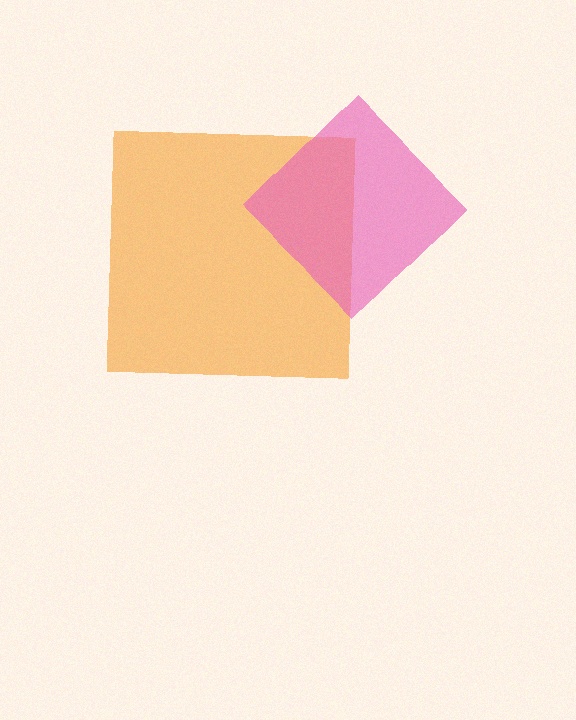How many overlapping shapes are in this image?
There are 2 overlapping shapes in the image.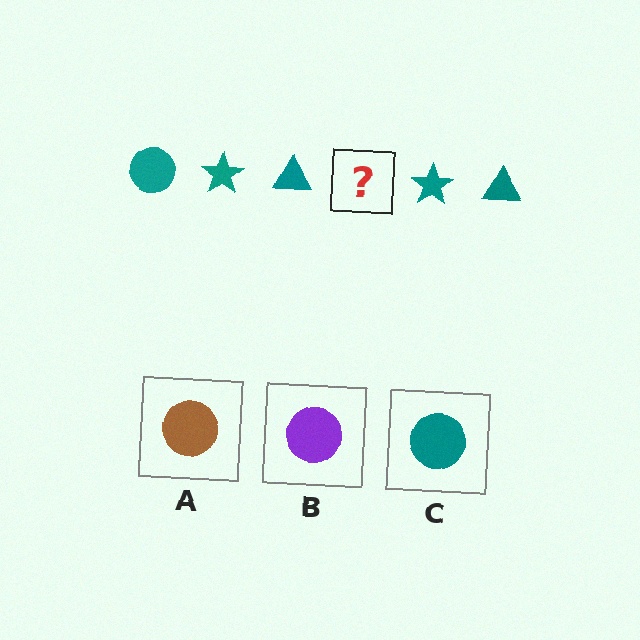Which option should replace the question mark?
Option C.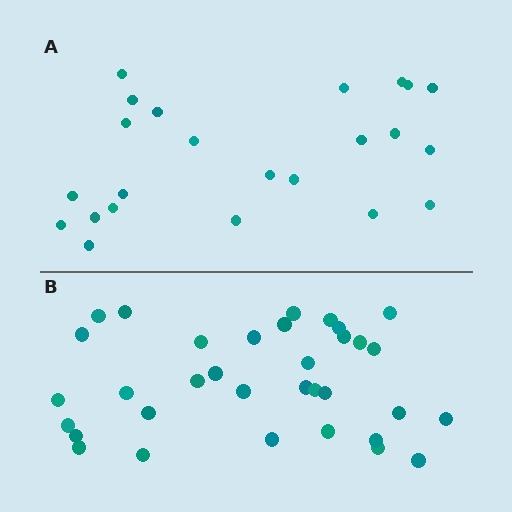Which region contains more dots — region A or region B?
Region B (the bottom region) has more dots.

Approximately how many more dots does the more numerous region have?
Region B has roughly 12 or so more dots than region A.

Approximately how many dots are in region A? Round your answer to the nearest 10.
About 20 dots. (The exact count is 23, which rounds to 20.)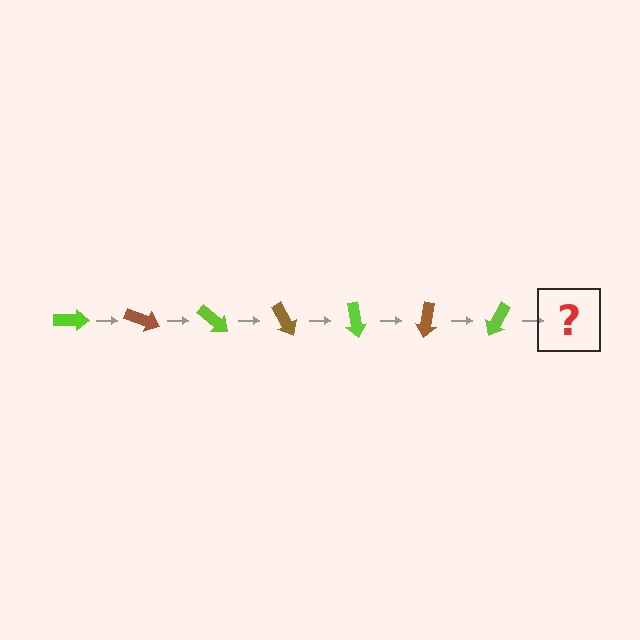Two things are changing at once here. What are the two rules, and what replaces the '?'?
The two rules are that it rotates 20 degrees each step and the color cycles through lime and brown. The '?' should be a brown arrow, rotated 140 degrees from the start.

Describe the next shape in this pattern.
It should be a brown arrow, rotated 140 degrees from the start.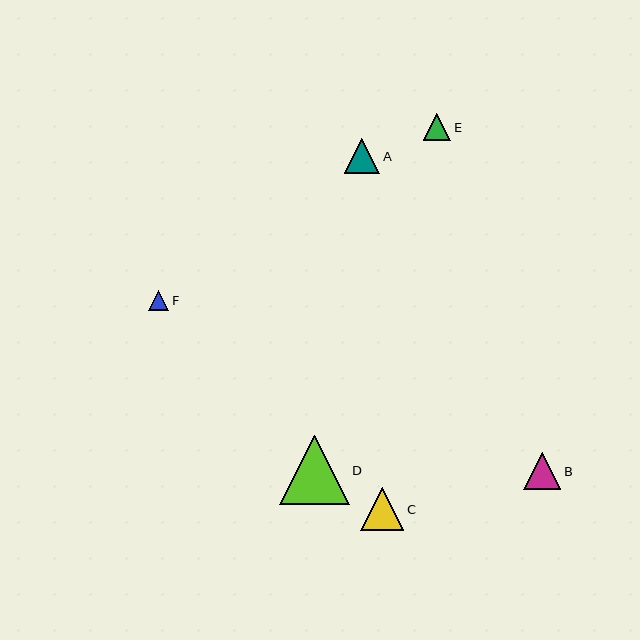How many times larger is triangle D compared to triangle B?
Triangle D is approximately 1.9 times the size of triangle B.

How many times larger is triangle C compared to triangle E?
Triangle C is approximately 1.6 times the size of triangle E.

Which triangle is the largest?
Triangle D is the largest with a size of approximately 69 pixels.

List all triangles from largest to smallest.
From largest to smallest: D, C, B, A, E, F.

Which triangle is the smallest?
Triangle F is the smallest with a size of approximately 20 pixels.